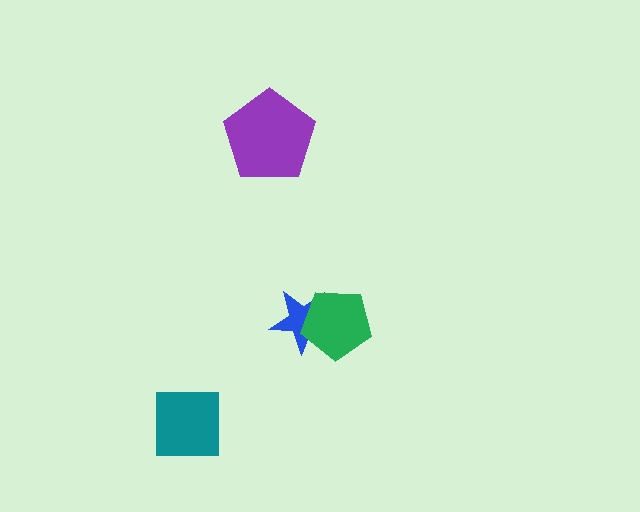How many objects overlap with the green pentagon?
1 object overlaps with the green pentagon.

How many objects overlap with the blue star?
1 object overlaps with the blue star.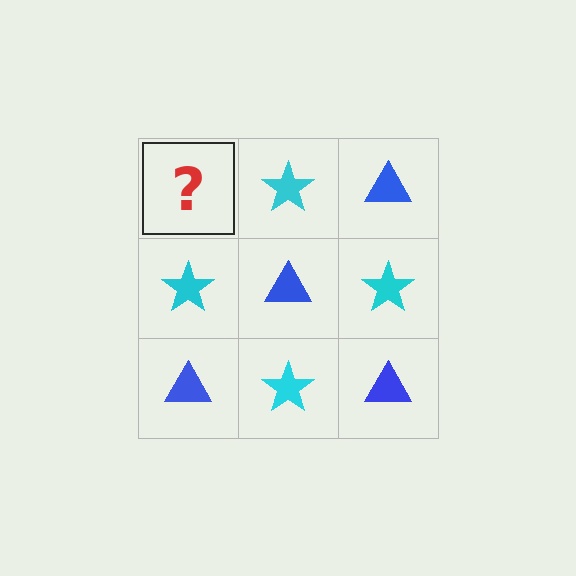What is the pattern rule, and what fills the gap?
The rule is that it alternates blue triangle and cyan star in a checkerboard pattern. The gap should be filled with a blue triangle.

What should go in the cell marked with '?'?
The missing cell should contain a blue triangle.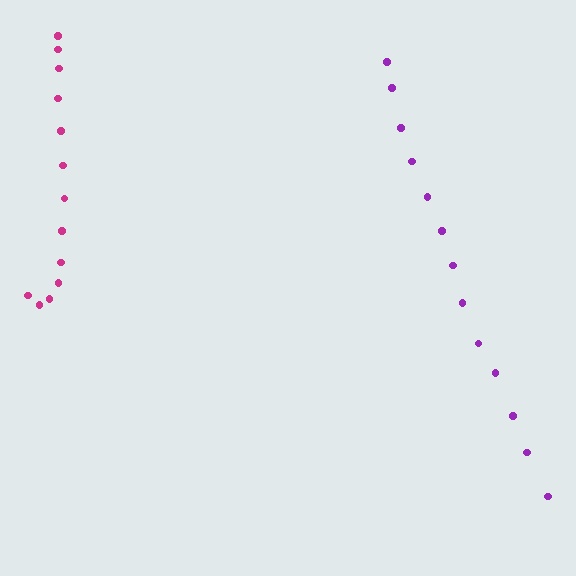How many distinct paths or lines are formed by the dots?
There are 2 distinct paths.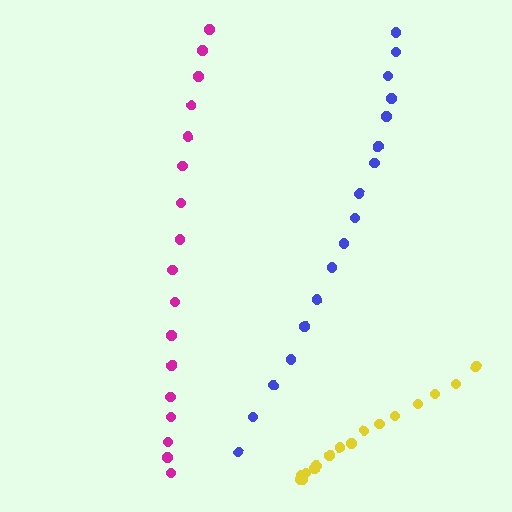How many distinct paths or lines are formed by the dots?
There are 3 distinct paths.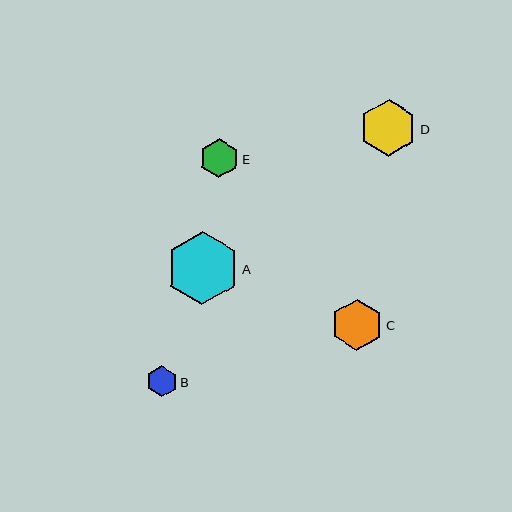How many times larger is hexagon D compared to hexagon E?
Hexagon D is approximately 1.5 times the size of hexagon E.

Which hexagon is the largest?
Hexagon A is the largest with a size of approximately 72 pixels.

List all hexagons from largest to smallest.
From largest to smallest: A, D, C, E, B.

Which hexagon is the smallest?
Hexagon B is the smallest with a size of approximately 31 pixels.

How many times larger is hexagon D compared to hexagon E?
Hexagon D is approximately 1.5 times the size of hexagon E.